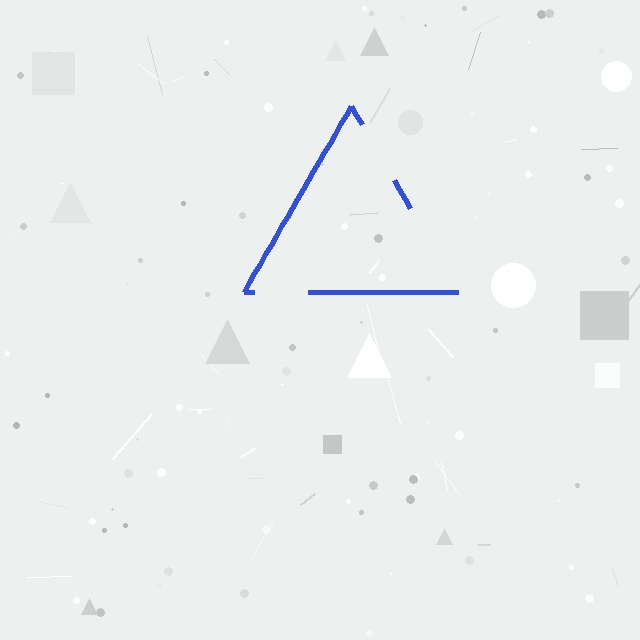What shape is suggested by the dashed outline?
The dashed outline suggests a triangle.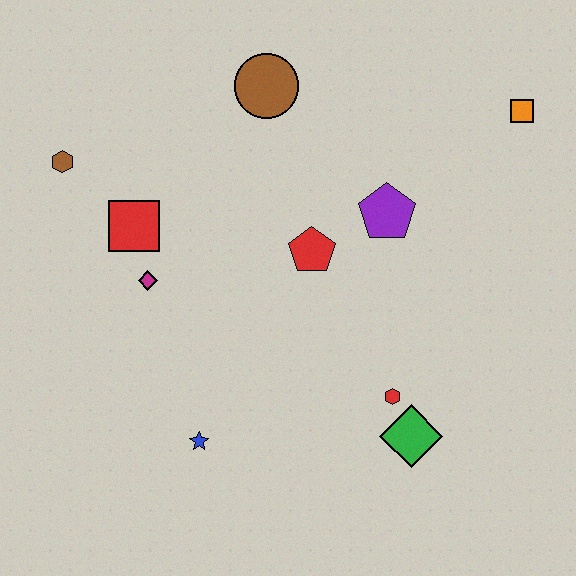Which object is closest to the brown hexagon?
The red square is closest to the brown hexagon.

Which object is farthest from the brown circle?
The green diamond is farthest from the brown circle.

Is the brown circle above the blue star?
Yes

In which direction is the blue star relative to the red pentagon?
The blue star is below the red pentagon.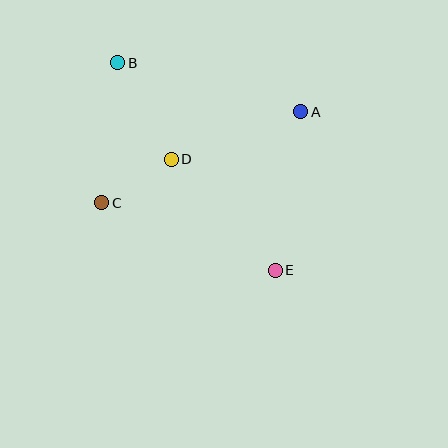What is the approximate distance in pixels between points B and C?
The distance between B and C is approximately 141 pixels.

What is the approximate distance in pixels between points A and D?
The distance between A and D is approximately 138 pixels.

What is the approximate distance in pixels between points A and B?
The distance between A and B is approximately 190 pixels.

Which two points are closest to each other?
Points C and D are closest to each other.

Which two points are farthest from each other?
Points B and E are farthest from each other.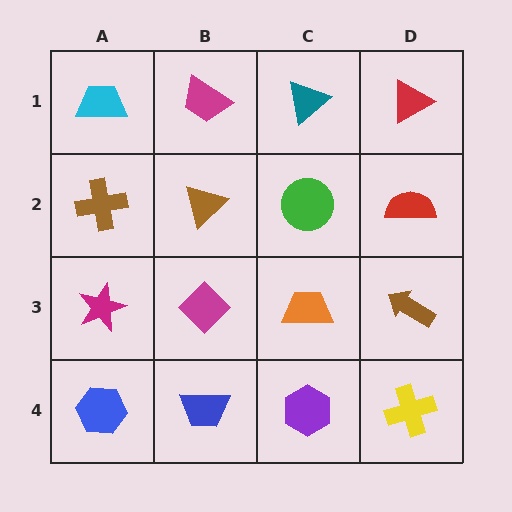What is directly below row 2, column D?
A brown arrow.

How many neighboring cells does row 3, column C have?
4.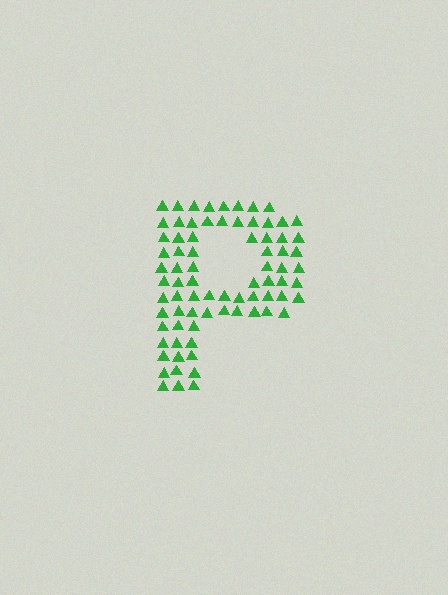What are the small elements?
The small elements are triangles.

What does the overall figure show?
The overall figure shows the letter P.